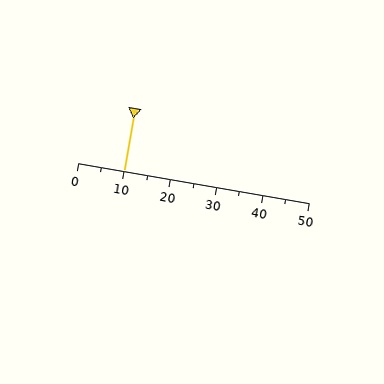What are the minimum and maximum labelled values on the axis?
The axis runs from 0 to 50.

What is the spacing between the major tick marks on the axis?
The major ticks are spaced 10 apart.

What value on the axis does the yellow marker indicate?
The marker indicates approximately 10.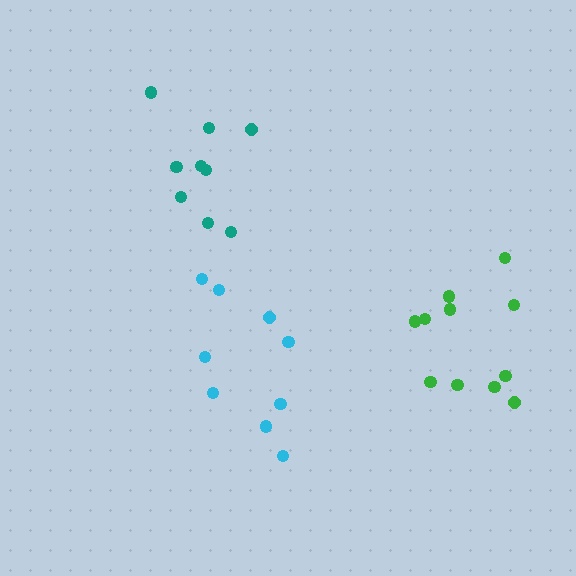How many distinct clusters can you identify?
There are 3 distinct clusters.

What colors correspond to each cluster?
The clusters are colored: cyan, green, teal.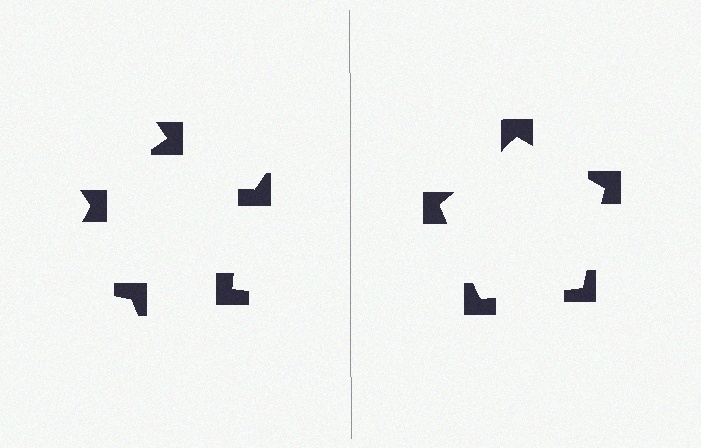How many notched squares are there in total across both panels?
10 — 5 on each side.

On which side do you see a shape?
An illusory pentagon appears on the right side. On the left side the wedge cuts are rotated, so no coherent shape forms.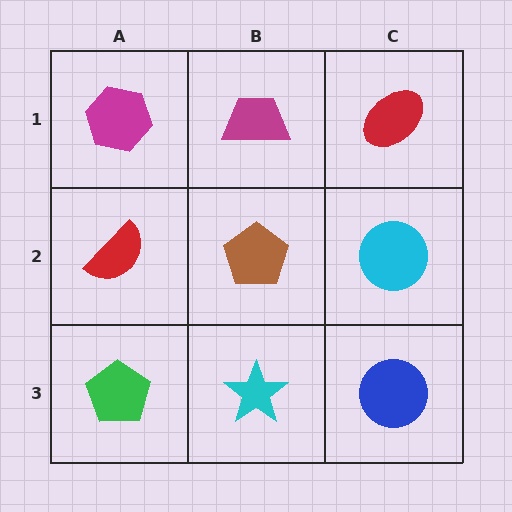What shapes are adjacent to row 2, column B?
A magenta trapezoid (row 1, column B), a cyan star (row 3, column B), a red semicircle (row 2, column A), a cyan circle (row 2, column C).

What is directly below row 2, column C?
A blue circle.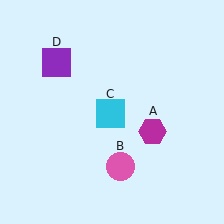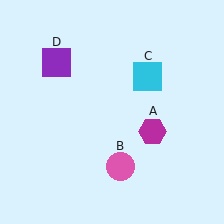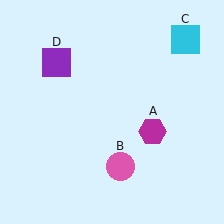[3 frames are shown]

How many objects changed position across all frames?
1 object changed position: cyan square (object C).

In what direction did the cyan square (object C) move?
The cyan square (object C) moved up and to the right.